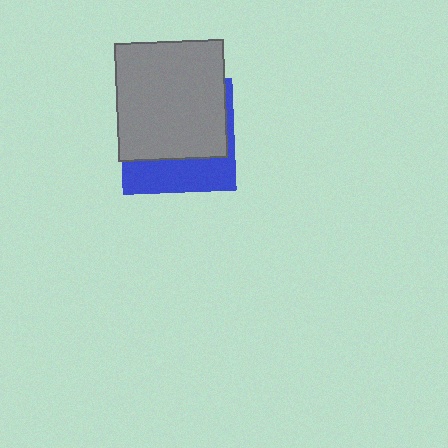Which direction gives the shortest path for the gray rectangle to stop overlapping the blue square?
Moving up gives the shortest separation.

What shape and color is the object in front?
The object in front is a gray rectangle.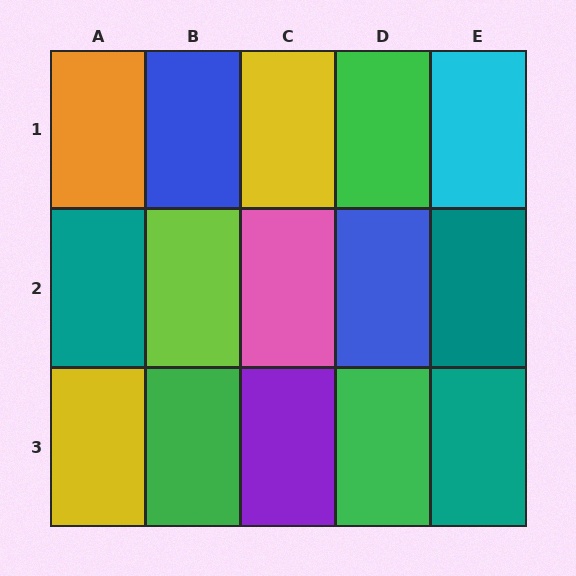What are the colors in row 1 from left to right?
Orange, blue, yellow, green, cyan.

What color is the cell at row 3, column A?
Yellow.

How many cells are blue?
2 cells are blue.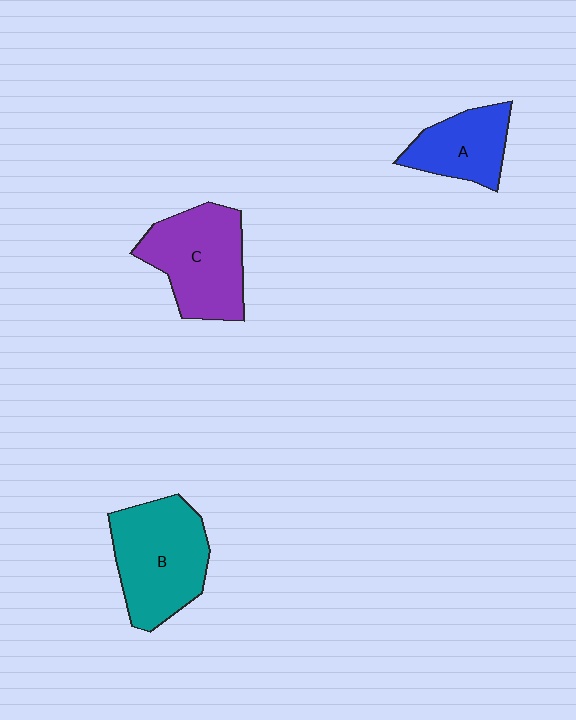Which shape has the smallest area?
Shape A (blue).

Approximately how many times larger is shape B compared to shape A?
Approximately 1.6 times.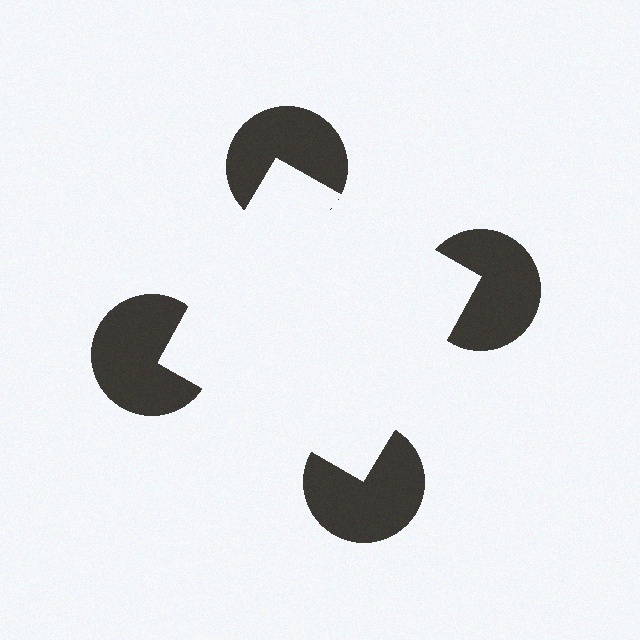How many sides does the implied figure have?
4 sides.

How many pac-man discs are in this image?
There are 4 — one at each vertex of the illusory square.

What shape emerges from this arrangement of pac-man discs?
An illusory square — its edges are inferred from the aligned wedge cuts in the pac-man discs, not physically drawn.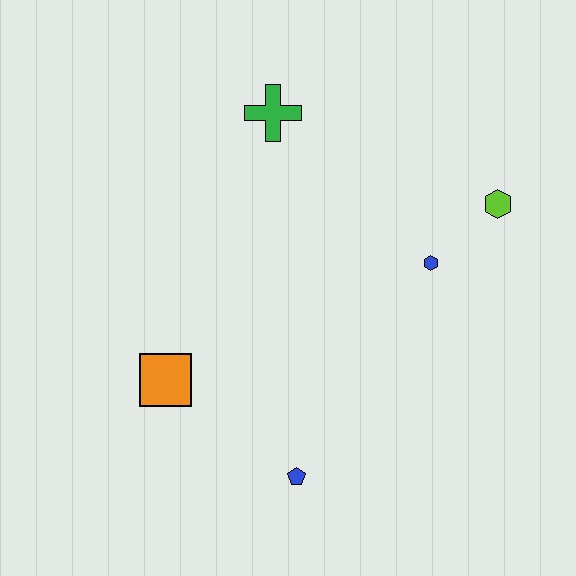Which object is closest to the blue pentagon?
The orange square is closest to the blue pentagon.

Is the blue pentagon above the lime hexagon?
No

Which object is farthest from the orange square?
The lime hexagon is farthest from the orange square.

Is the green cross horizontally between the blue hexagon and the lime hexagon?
No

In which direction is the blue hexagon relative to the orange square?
The blue hexagon is to the right of the orange square.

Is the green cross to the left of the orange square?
No